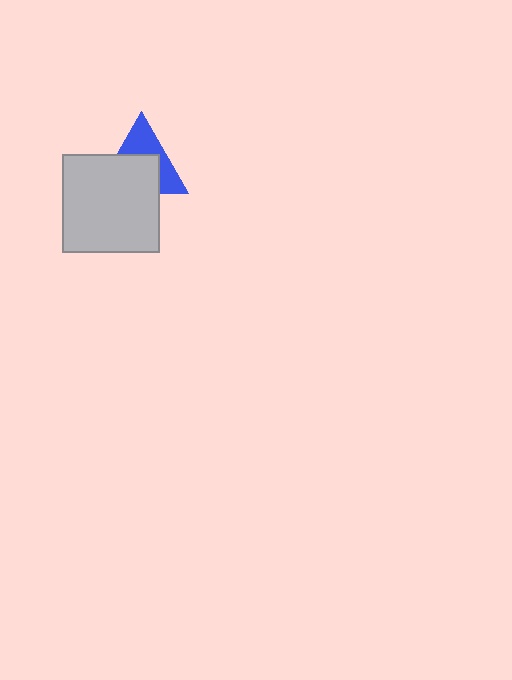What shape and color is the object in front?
The object in front is a light gray square.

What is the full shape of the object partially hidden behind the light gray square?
The partially hidden object is a blue triangle.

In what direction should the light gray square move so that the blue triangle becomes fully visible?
The light gray square should move down. That is the shortest direction to clear the overlap and leave the blue triangle fully visible.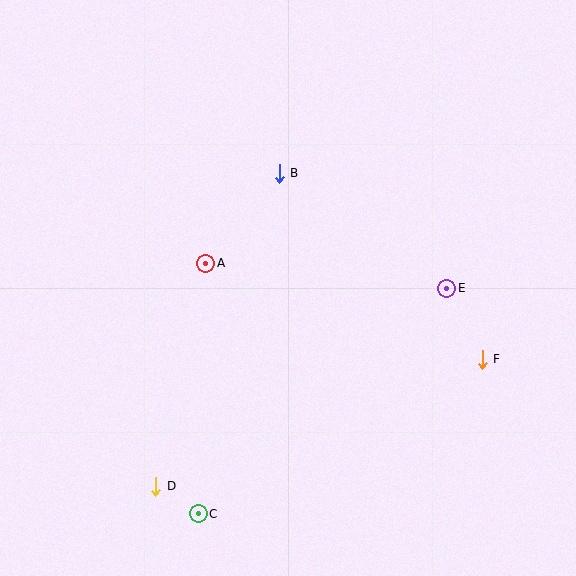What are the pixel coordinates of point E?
Point E is at (447, 289).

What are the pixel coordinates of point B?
Point B is at (279, 173).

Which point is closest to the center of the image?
Point A at (206, 263) is closest to the center.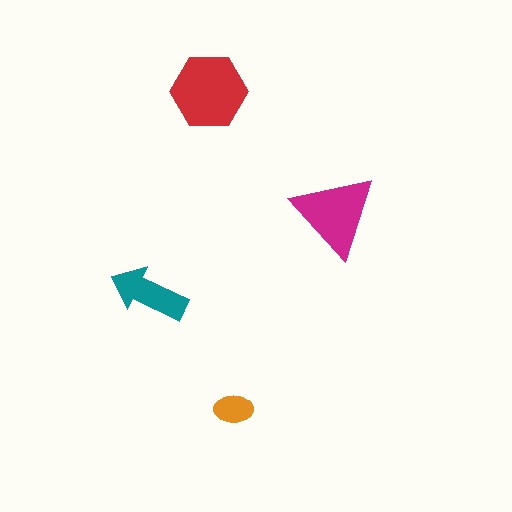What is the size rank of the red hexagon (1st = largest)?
1st.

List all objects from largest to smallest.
The red hexagon, the magenta triangle, the teal arrow, the orange ellipse.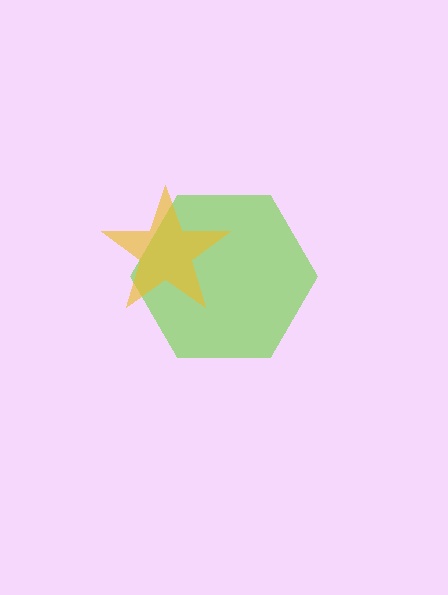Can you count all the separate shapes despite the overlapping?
Yes, there are 2 separate shapes.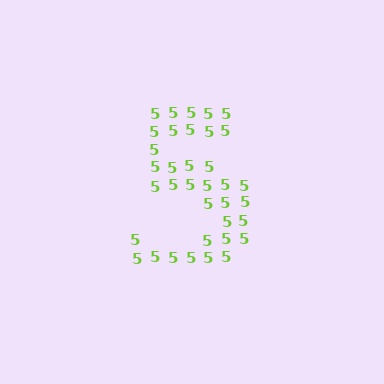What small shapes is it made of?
It is made of small digit 5's.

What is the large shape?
The large shape is the digit 5.